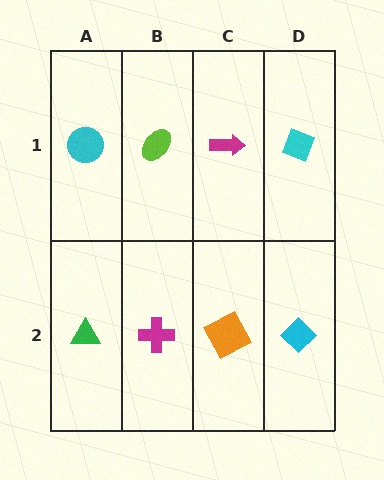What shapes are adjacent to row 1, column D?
A cyan diamond (row 2, column D), a magenta arrow (row 1, column C).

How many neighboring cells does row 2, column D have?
2.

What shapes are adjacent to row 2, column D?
A cyan diamond (row 1, column D), an orange square (row 2, column C).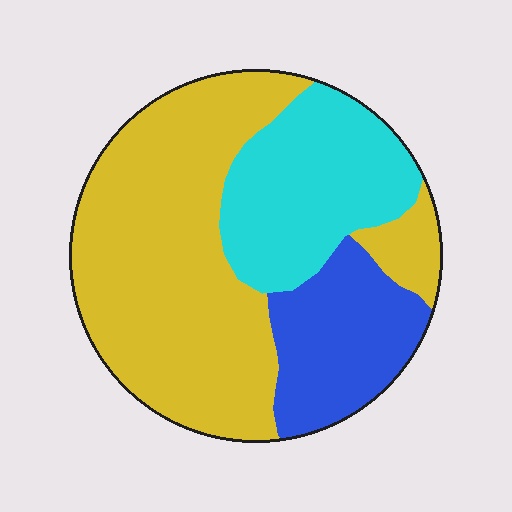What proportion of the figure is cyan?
Cyan covers about 25% of the figure.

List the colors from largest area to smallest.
From largest to smallest: yellow, cyan, blue.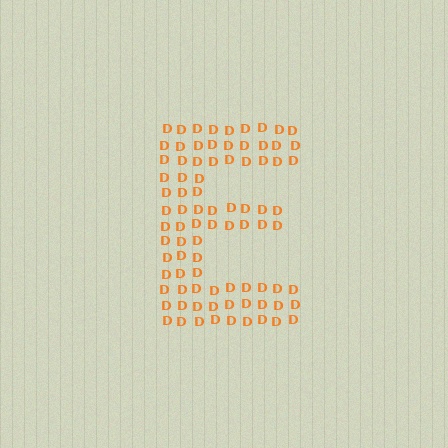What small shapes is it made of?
It is made of small letter D's.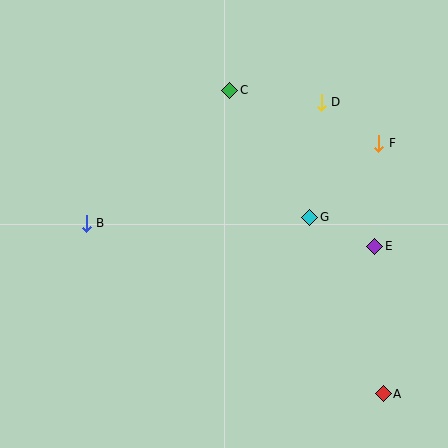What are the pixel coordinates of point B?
Point B is at (86, 223).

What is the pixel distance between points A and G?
The distance between A and G is 192 pixels.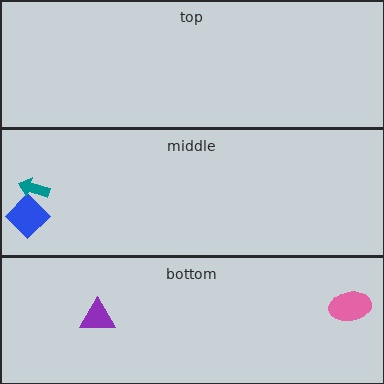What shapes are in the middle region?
The blue diamond, the teal arrow.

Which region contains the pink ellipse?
The bottom region.